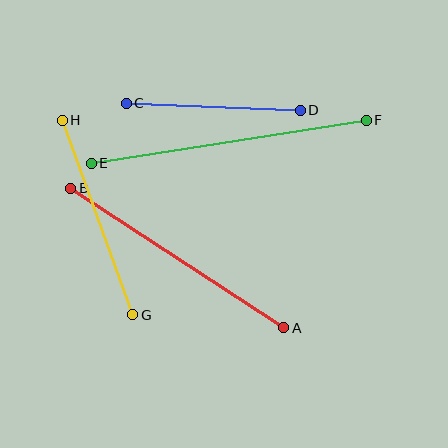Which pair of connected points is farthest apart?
Points E and F are farthest apart.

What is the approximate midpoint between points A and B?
The midpoint is at approximately (177, 258) pixels.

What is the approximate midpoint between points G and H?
The midpoint is at approximately (98, 217) pixels.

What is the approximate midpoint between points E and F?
The midpoint is at approximately (229, 142) pixels.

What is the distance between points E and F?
The distance is approximately 279 pixels.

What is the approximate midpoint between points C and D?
The midpoint is at approximately (213, 107) pixels.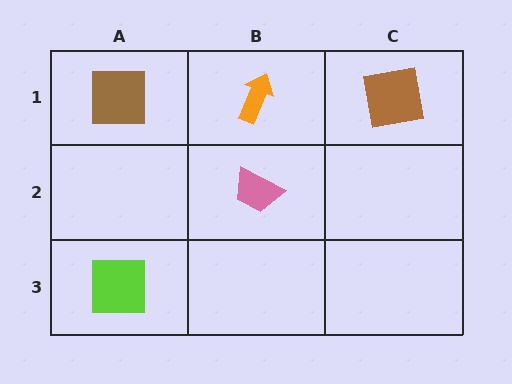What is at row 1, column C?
A brown square.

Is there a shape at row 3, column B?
No, that cell is empty.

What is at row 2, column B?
A pink trapezoid.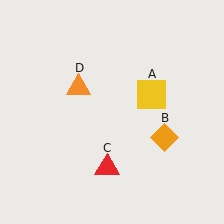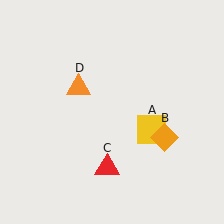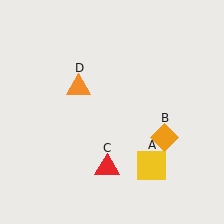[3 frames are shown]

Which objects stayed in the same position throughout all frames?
Orange diamond (object B) and red triangle (object C) and orange triangle (object D) remained stationary.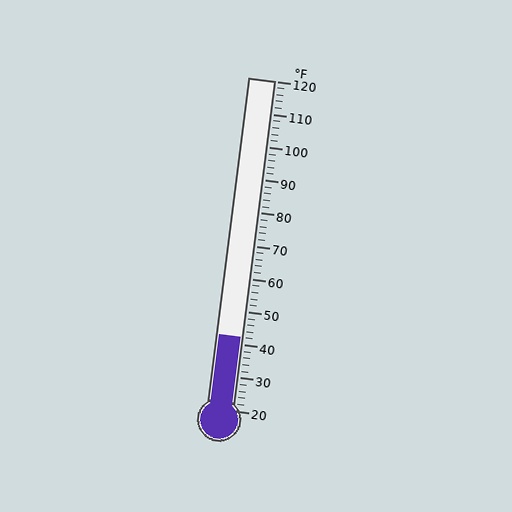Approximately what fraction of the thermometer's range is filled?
The thermometer is filled to approximately 20% of its range.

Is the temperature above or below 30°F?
The temperature is above 30°F.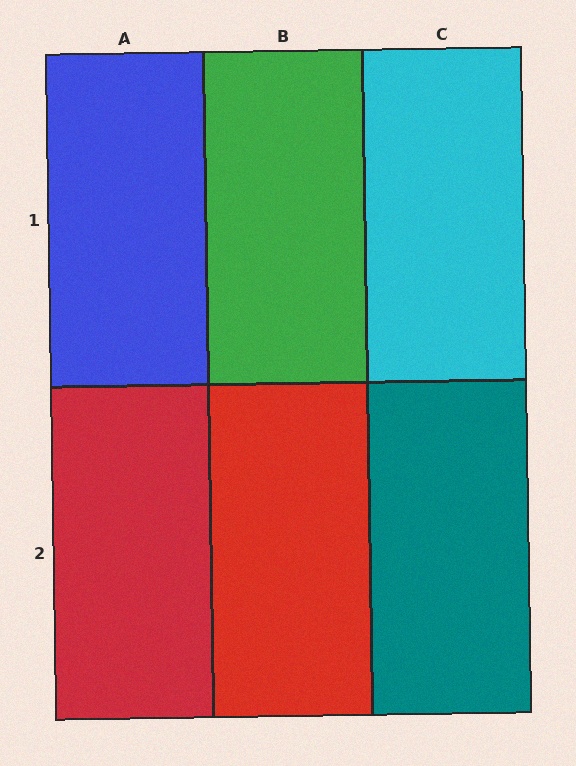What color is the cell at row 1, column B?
Green.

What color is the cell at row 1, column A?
Blue.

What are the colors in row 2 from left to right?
Red, red, teal.